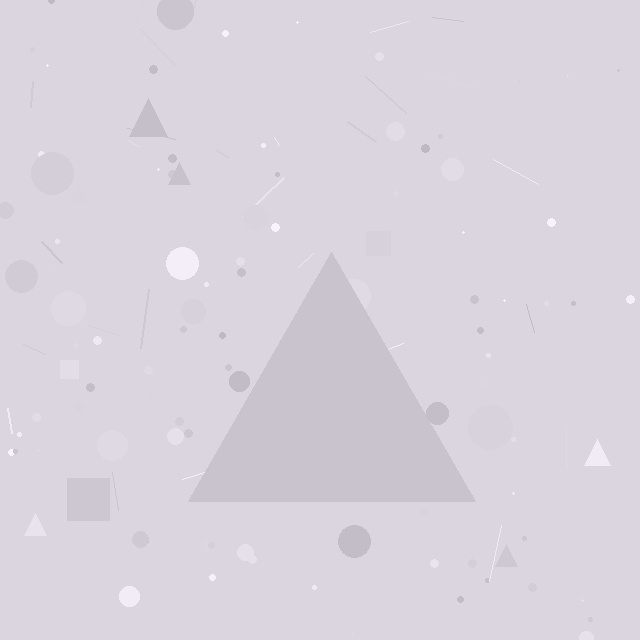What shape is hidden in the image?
A triangle is hidden in the image.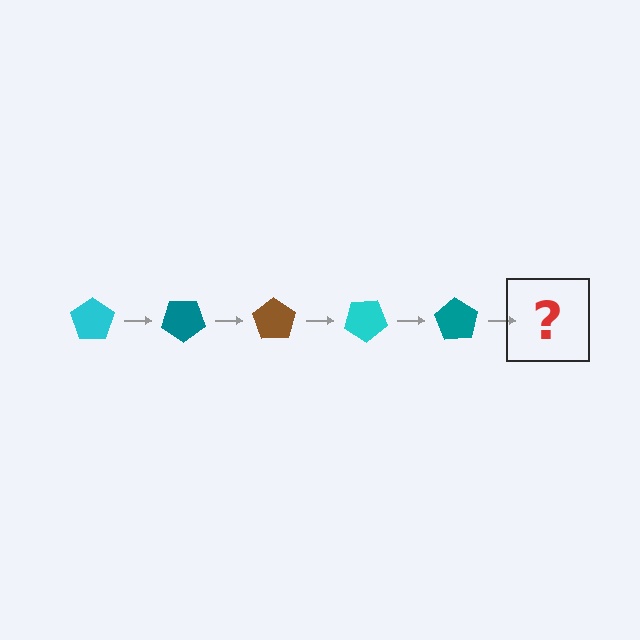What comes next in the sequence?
The next element should be a brown pentagon, rotated 175 degrees from the start.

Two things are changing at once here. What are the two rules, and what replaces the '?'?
The two rules are that it rotates 35 degrees each step and the color cycles through cyan, teal, and brown. The '?' should be a brown pentagon, rotated 175 degrees from the start.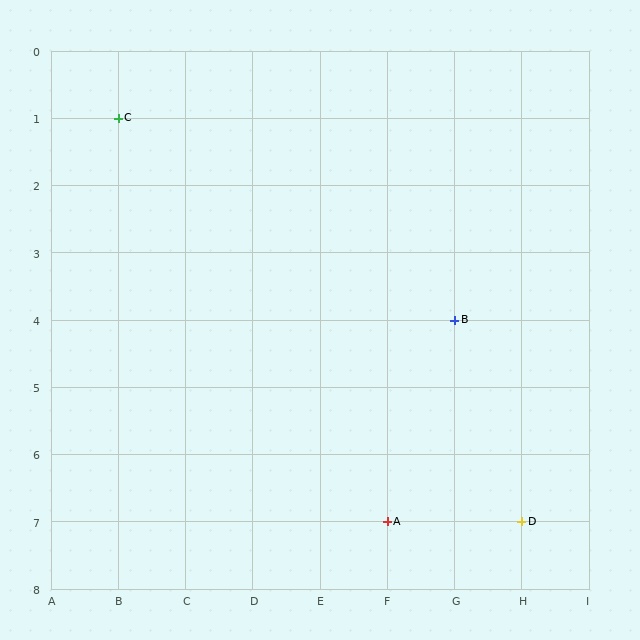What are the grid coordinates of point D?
Point D is at grid coordinates (H, 7).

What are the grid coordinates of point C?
Point C is at grid coordinates (B, 1).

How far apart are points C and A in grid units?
Points C and A are 4 columns and 6 rows apart (about 7.2 grid units diagonally).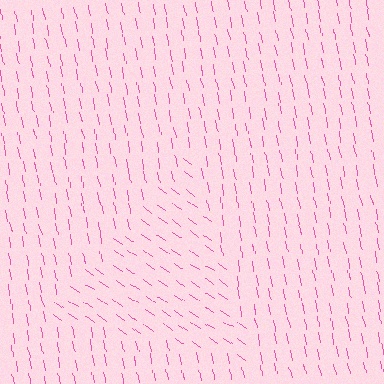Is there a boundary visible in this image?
Yes, there is a texture boundary formed by a change in line orientation.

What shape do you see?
I see a triangle.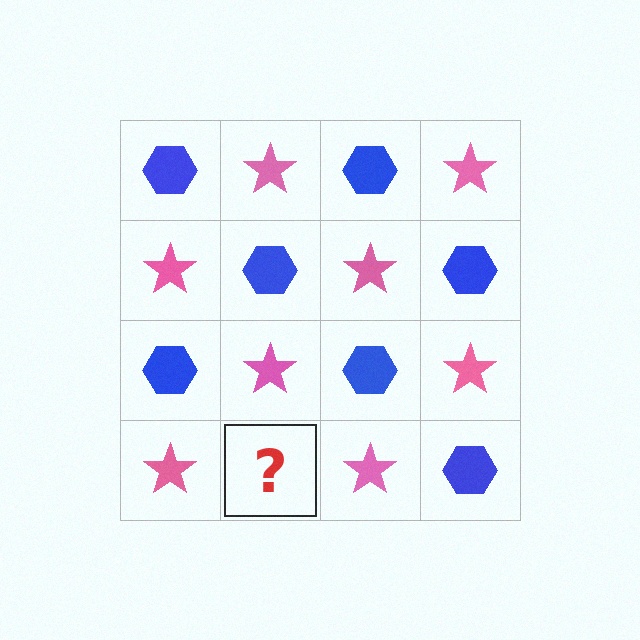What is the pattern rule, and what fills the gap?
The rule is that it alternates blue hexagon and pink star in a checkerboard pattern. The gap should be filled with a blue hexagon.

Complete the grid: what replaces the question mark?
The question mark should be replaced with a blue hexagon.